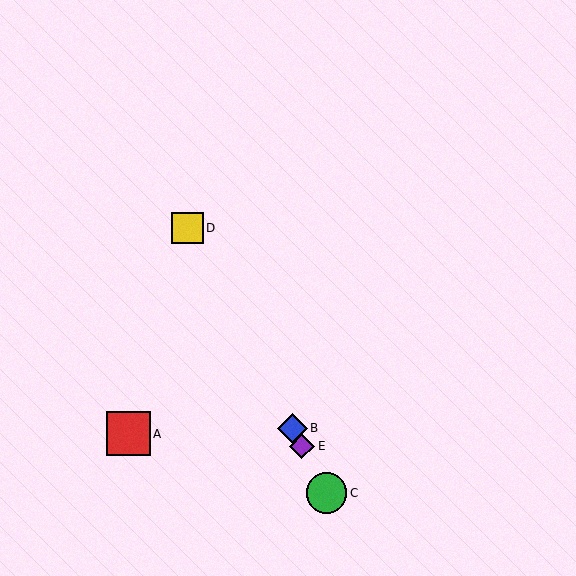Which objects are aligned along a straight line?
Objects B, C, D, E are aligned along a straight line.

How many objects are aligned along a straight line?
4 objects (B, C, D, E) are aligned along a straight line.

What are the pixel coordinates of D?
Object D is at (187, 228).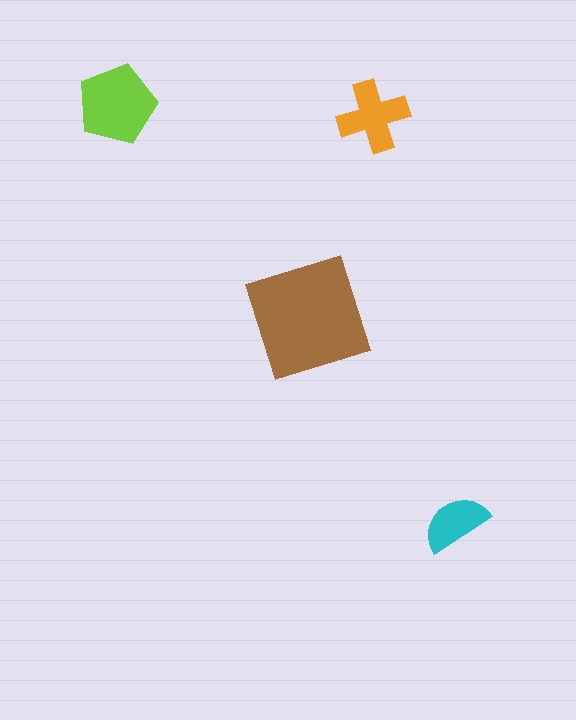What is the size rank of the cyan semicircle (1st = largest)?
4th.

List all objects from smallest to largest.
The cyan semicircle, the orange cross, the lime pentagon, the brown square.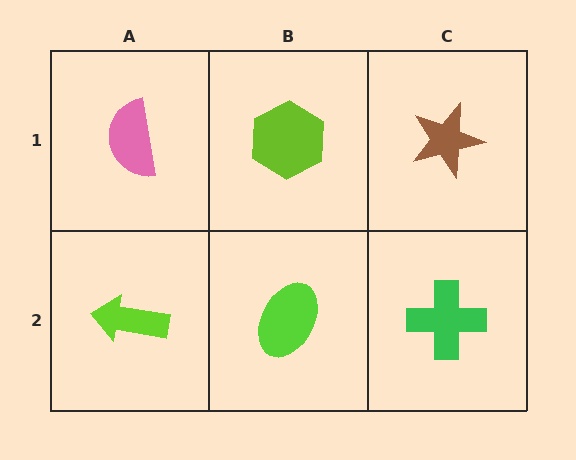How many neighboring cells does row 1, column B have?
3.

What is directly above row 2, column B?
A lime hexagon.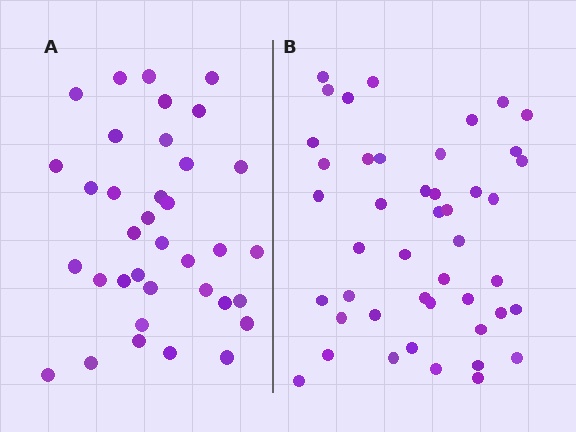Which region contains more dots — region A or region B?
Region B (the right region) has more dots.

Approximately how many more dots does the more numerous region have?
Region B has roughly 8 or so more dots than region A.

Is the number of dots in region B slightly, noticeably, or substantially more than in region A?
Region B has noticeably more, but not dramatically so. The ratio is roughly 1.2 to 1.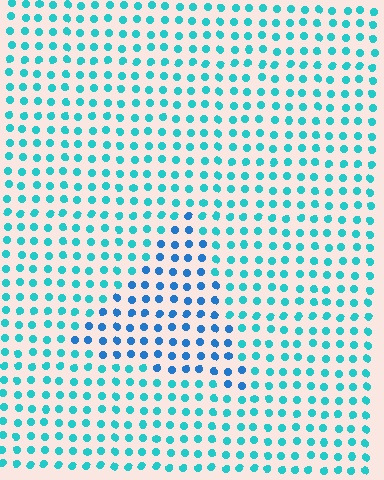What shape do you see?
I see a triangle.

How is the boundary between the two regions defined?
The boundary is defined purely by a slight shift in hue (about 31 degrees). Spacing, size, and orientation are identical on both sides.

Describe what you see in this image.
The image is filled with small cyan elements in a uniform arrangement. A triangle-shaped region is visible where the elements are tinted to a slightly different hue, forming a subtle color boundary.